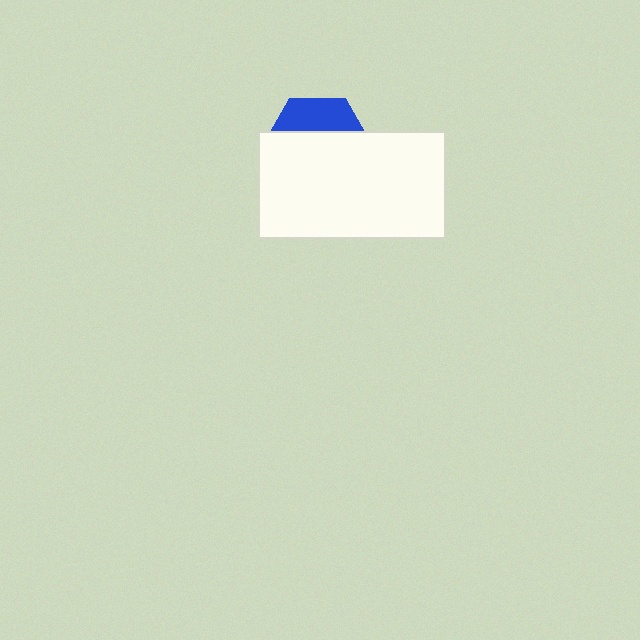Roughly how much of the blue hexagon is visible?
A small part of it is visible (roughly 30%).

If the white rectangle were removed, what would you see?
You would see the complete blue hexagon.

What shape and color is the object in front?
The object in front is a white rectangle.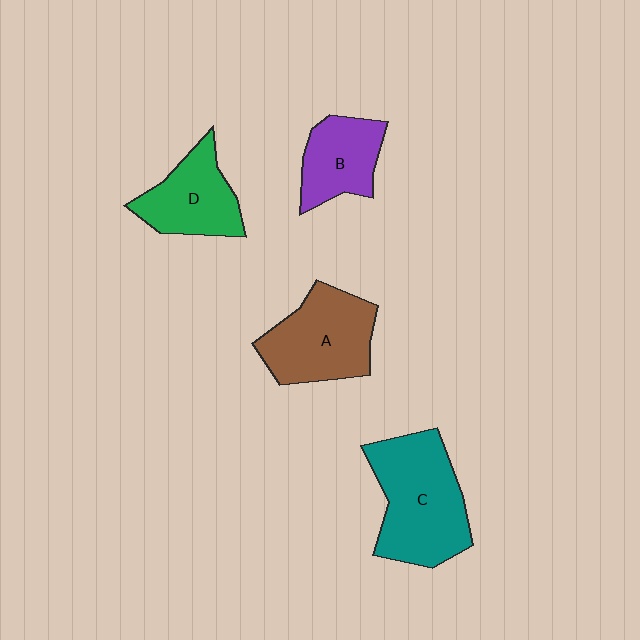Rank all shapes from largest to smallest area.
From largest to smallest: C (teal), A (brown), D (green), B (purple).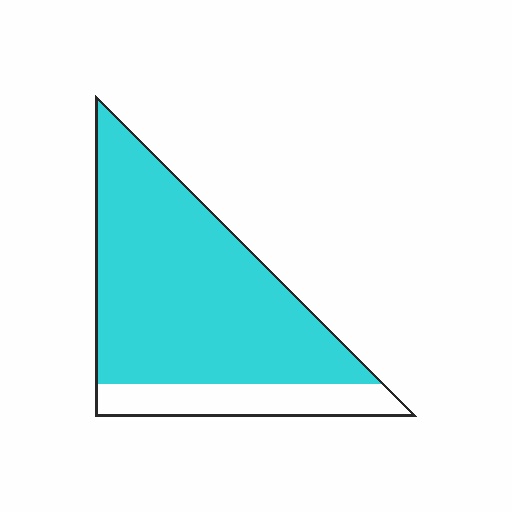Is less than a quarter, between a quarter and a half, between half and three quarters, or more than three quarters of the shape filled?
More than three quarters.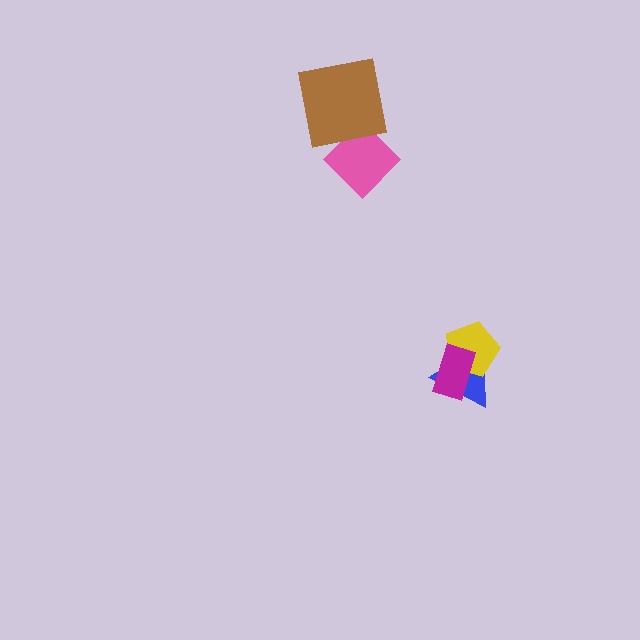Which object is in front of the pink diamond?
The brown square is in front of the pink diamond.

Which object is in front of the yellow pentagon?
The magenta rectangle is in front of the yellow pentagon.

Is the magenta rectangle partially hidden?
No, no other shape covers it.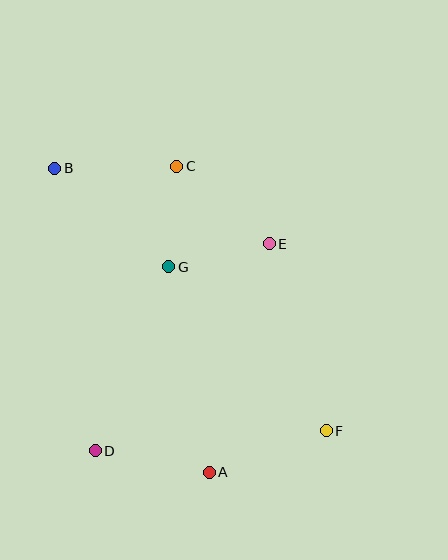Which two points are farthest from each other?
Points B and F are farthest from each other.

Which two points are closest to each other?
Points C and G are closest to each other.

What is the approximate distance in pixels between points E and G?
The distance between E and G is approximately 103 pixels.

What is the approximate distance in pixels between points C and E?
The distance between C and E is approximately 121 pixels.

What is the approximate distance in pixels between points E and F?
The distance between E and F is approximately 196 pixels.